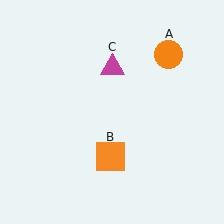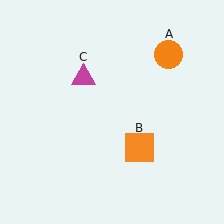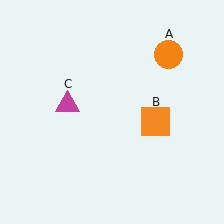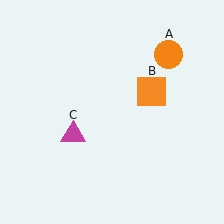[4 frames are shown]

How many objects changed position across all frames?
2 objects changed position: orange square (object B), magenta triangle (object C).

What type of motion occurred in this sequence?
The orange square (object B), magenta triangle (object C) rotated counterclockwise around the center of the scene.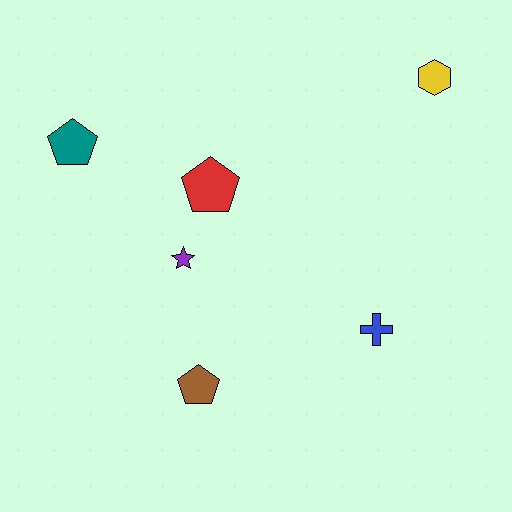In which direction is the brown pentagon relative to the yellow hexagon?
The brown pentagon is below the yellow hexagon.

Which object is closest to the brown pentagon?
The purple star is closest to the brown pentagon.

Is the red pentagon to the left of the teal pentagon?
No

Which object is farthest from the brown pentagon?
The yellow hexagon is farthest from the brown pentagon.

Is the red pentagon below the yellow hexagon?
Yes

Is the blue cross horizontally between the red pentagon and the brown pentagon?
No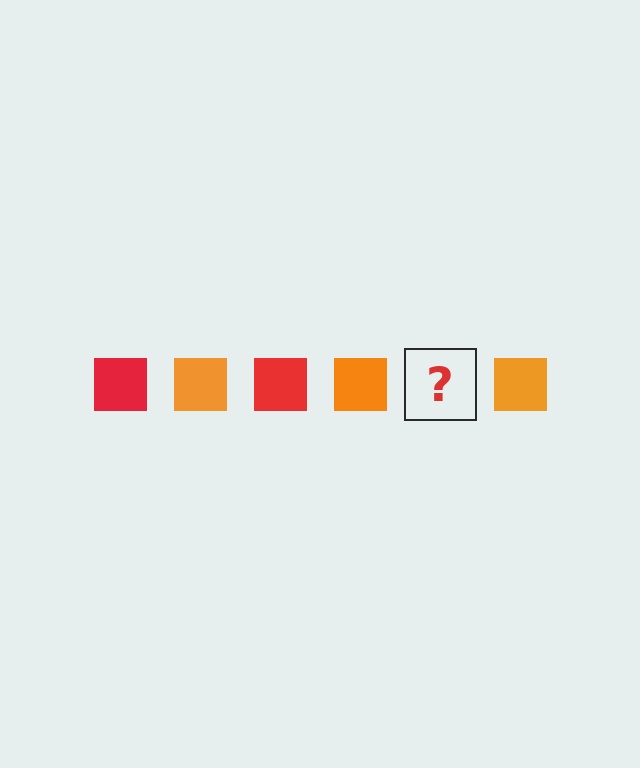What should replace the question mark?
The question mark should be replaced with a red square.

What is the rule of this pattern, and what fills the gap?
The rule is that the pattern cycles through red, orange squares. The gap should be filled with a red square.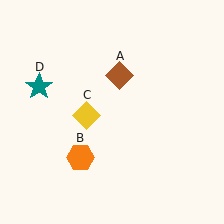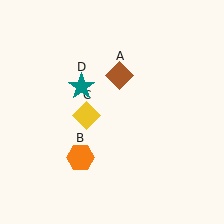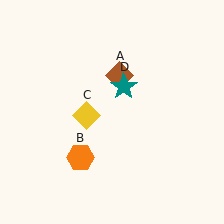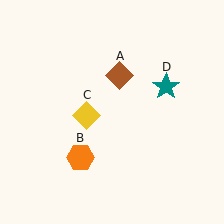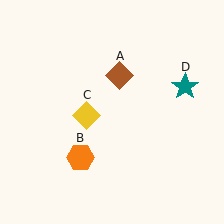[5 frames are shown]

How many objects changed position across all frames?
1 object changed position: teal star (object D).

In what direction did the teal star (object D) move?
The teal star (object D) moved right.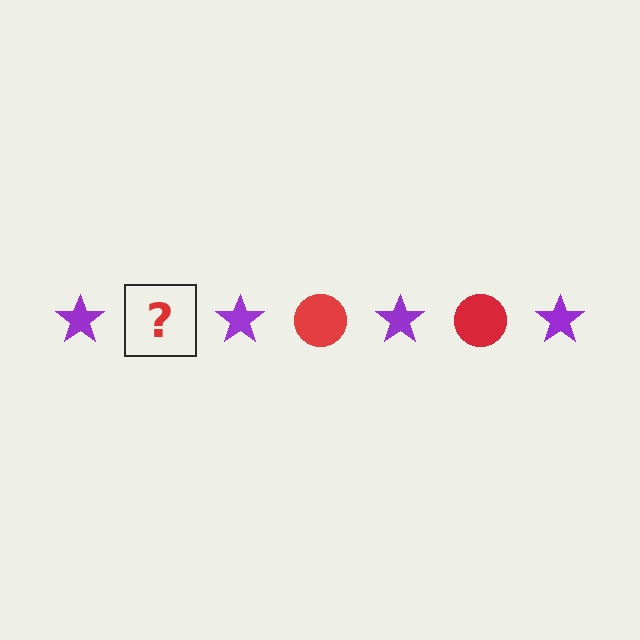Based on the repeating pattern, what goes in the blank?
The blank should be a red circle.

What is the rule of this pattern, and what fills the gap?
The rule is that the pattern alternates between purple star and red circle. The gap should be filled with a red circle.